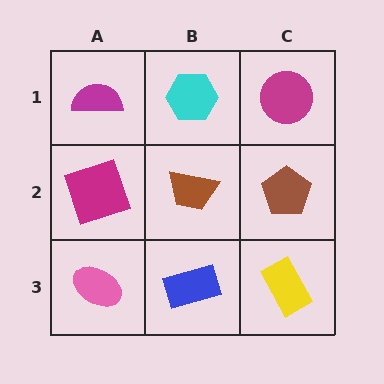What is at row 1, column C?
A magenta circle.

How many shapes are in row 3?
3 shapes.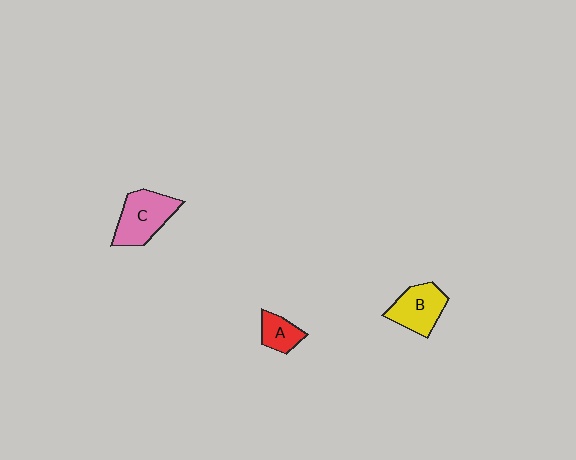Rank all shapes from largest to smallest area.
From largest to smallest: C (pink), B (yellow), A (red).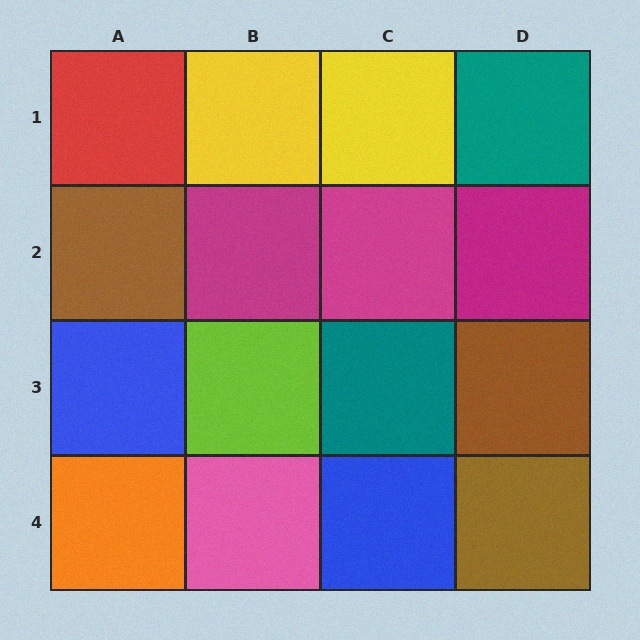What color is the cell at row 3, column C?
Teal.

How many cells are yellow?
2 cells are yellow.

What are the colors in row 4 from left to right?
Orange, pink, blue, brown.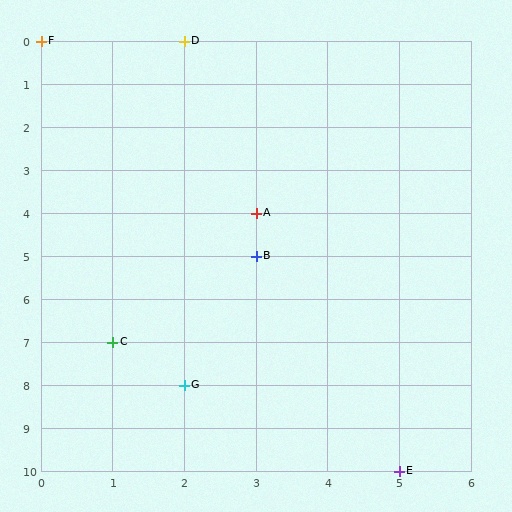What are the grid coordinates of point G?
Point G is at grid coordinates (2, 8).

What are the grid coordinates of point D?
Point D is at grid coordinates (2, 0).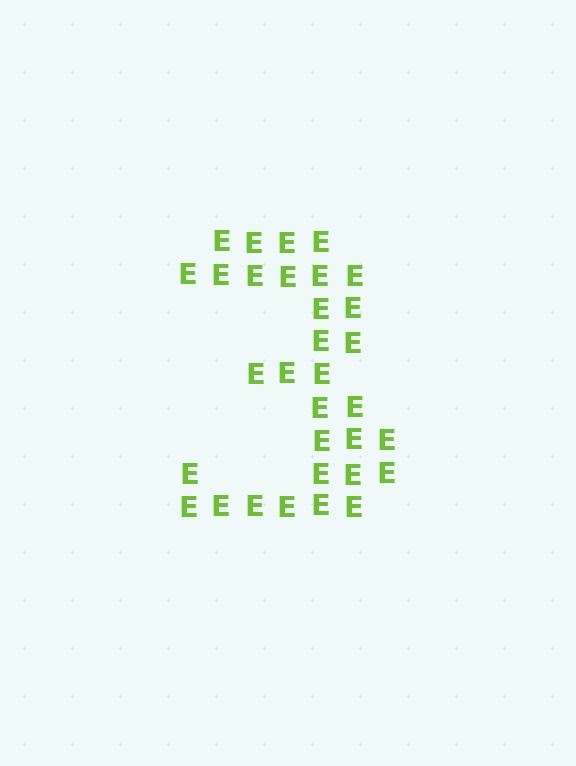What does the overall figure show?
The overall figure shows the digit 3.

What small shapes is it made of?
It is made of small letter E's.